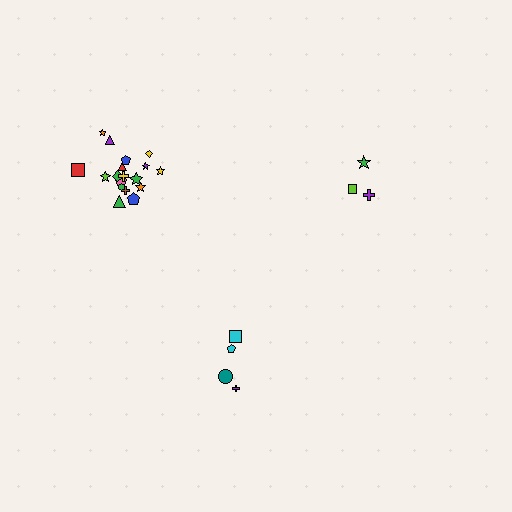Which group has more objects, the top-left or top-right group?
The top-left group.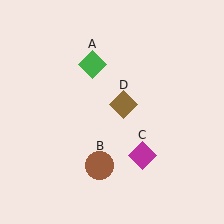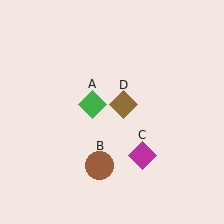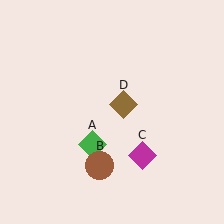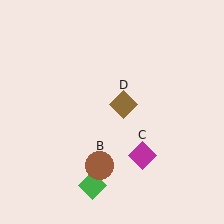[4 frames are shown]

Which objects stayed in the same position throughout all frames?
Brown circle (object B) and magenta diamond (object C) and brown diamond (object D) remained stationary.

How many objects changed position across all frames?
1 object changed position: green diamond (object A).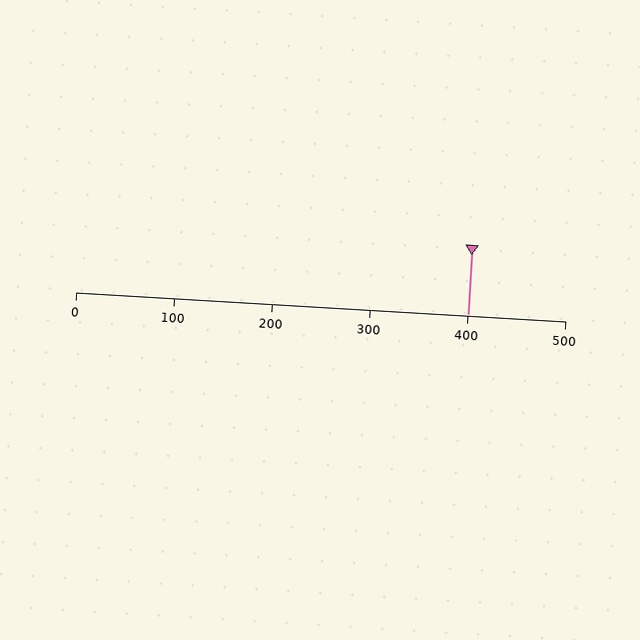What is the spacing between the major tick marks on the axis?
The major ticks are spaced 100 apart.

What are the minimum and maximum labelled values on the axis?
The axis runs from 0 to 500.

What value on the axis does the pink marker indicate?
The marker indicates approximately 400.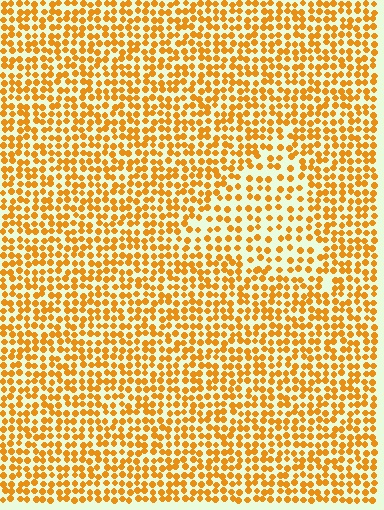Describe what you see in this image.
The image contains small orange elements arranged at two different densities. A triangle-shaped region is visible where the elements are less densely packed than the surrounding area.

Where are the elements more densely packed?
The elements are more densely packed outside the triangle boundary.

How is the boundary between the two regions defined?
The boundary is defined by a change in element density (approximately 1.7x ratio). All elements are the same color, size, and shape.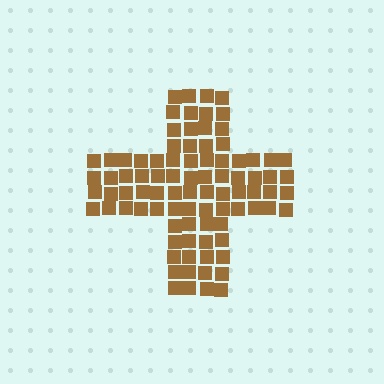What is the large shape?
The large shape is a cross.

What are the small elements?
The small elements are squares.